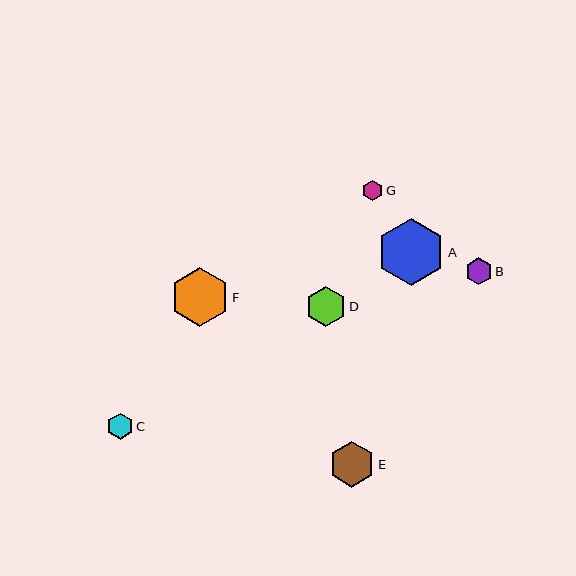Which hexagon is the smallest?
Hexagon G is the smallest with a size of approximately 20 pixels.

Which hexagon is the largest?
Hexagon A is the largest with a size of approximately 67 pixels.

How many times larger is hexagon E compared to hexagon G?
Hexagon E is approximately 2.2 times the size of hexagon G.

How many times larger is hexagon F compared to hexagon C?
Hexagon F is approximately 2.3 times the size of hexagon C.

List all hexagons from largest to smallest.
From largest to smallest: A, F, E, D, B, C, G.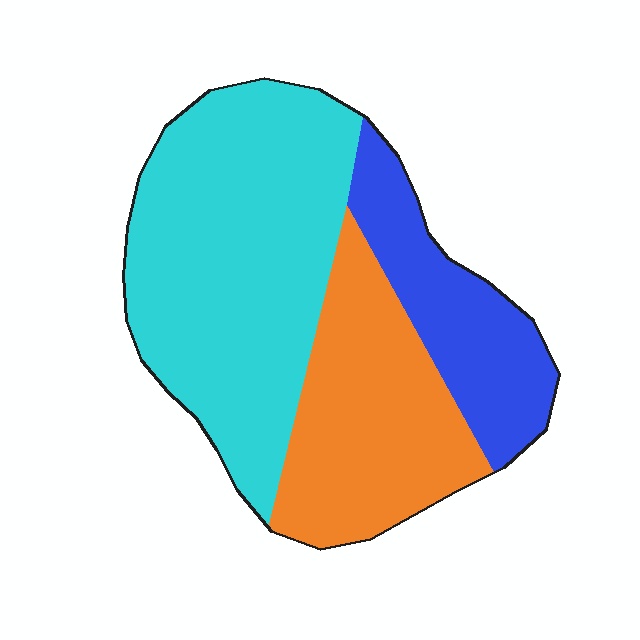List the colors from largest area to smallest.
From largest to smallest: cyan, orange, blue.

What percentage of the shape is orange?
Orange covers about 30% of the shape.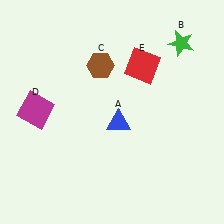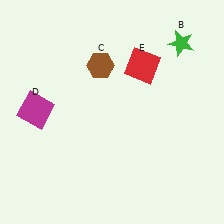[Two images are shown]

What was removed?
The blue triangle (A) was removed in Image 2.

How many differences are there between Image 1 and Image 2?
There is 1 difference between the two images.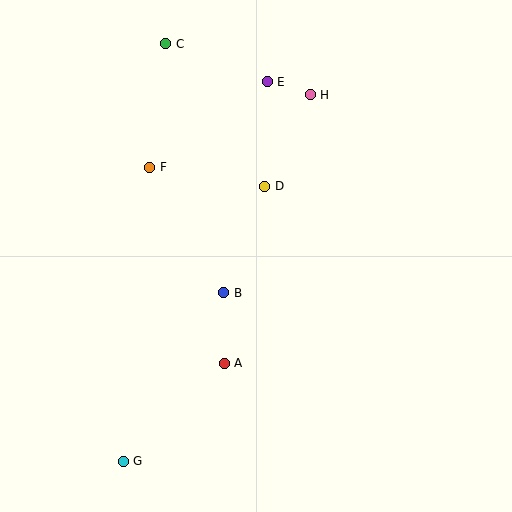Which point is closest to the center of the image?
Point B at (224, 293) is closest to the center.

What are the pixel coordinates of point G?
Point G is at (123, 461).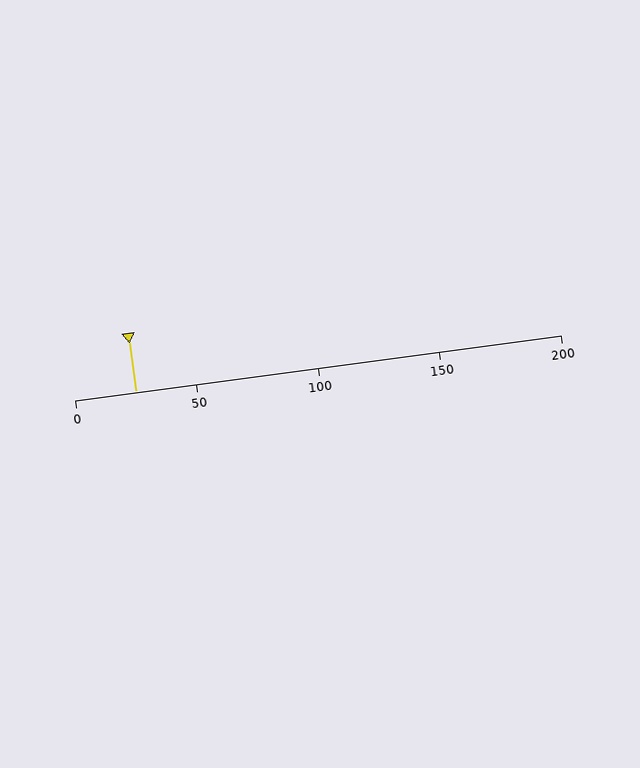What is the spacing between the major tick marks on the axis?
The major ticks are spaced 50 apart.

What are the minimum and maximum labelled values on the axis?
The axis runs from 0 to 200.